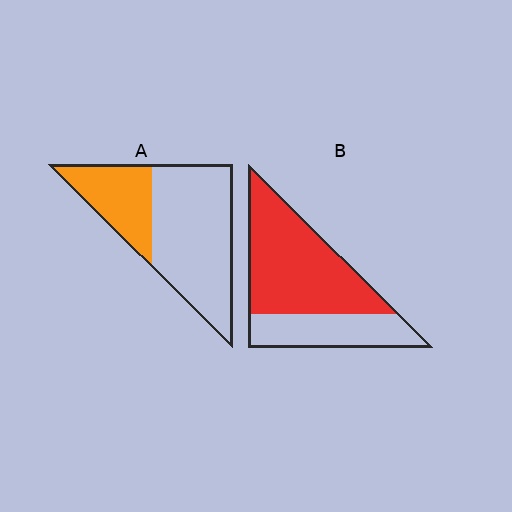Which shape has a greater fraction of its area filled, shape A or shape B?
Shape B.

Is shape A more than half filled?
No.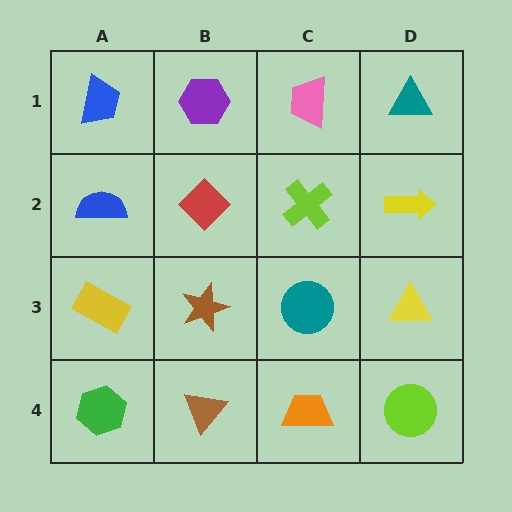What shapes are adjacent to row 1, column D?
A yellow arrow (row 2, column D), a pink trapezoid (row 1, column C).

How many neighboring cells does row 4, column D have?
2.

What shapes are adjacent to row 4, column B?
A brown star (row 3, column B), a green hexagon (row 4, column A), an orange trapezoid (row 4, column C).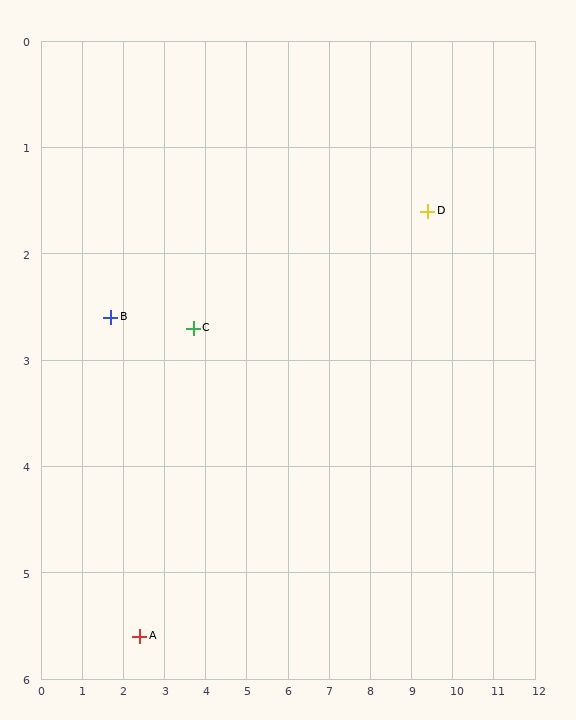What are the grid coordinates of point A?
Point A is at approximately (2.4, 5.6).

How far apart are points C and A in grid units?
Points C and A are about 3.2 grid units apart.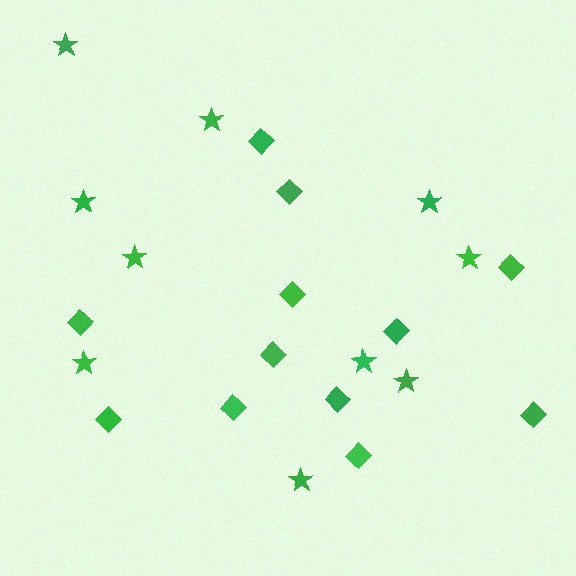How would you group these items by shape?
There are 2 groups: one group of stars (10) and one group of diamonds (12).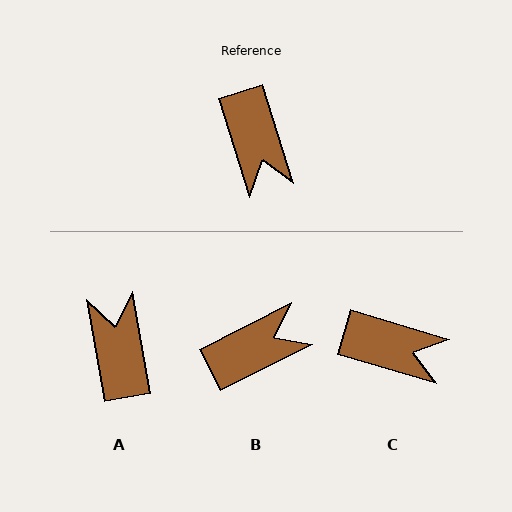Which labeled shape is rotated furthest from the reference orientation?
A, about 173 degrees away.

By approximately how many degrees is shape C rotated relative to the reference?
Approximately 56 degrees counter-clockwise.